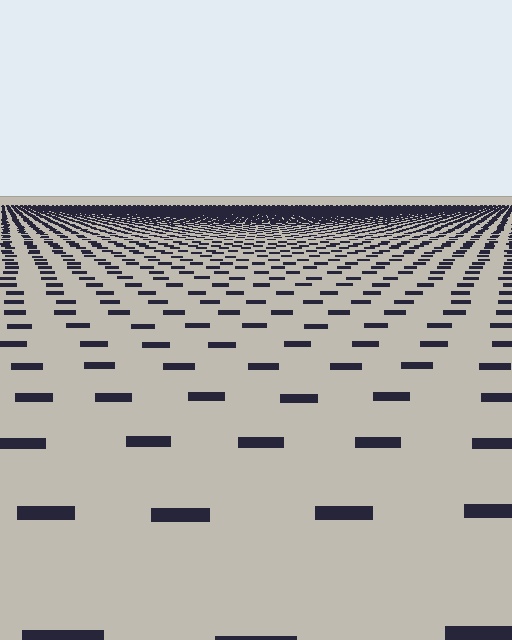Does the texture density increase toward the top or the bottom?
Density increases toward the top.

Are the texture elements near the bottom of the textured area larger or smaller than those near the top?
Larger. Near the bottom, elements are closer to the viewer and appear at a bigger on-screen size.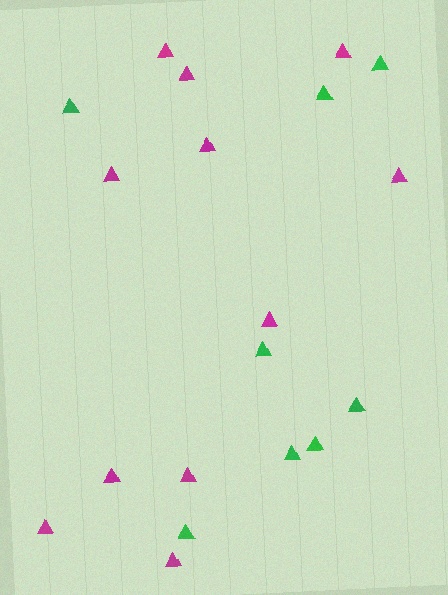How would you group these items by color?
There are 2 groups: one group of green triangles (8) and one group of magenta triangles (11).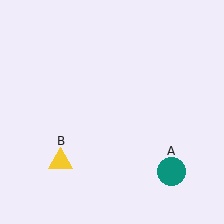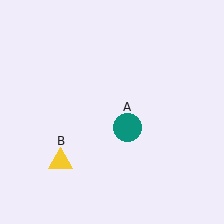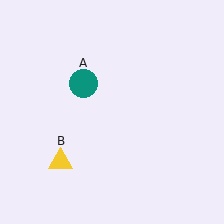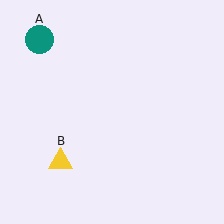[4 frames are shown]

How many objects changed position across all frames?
1 object changed position: teal circle (object A).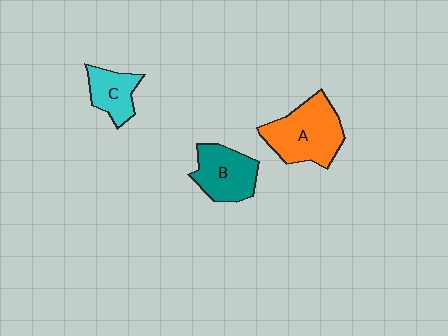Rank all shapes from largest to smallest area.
From largest to smallest: A (orange), B (teal), C (cyan).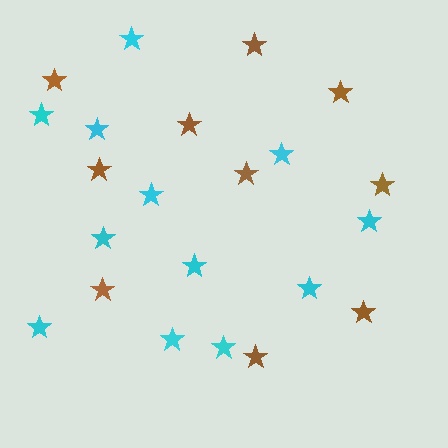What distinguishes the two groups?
There are 2 groups: one group of brown stars (10) and one group of cyan stars (12).